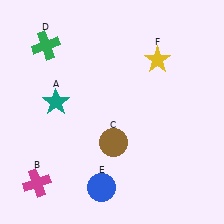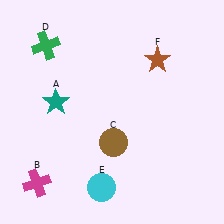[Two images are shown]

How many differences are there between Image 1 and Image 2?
There are 2 differences between the two images.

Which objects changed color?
E changed from blue to cyan. F changed from yellow to brown.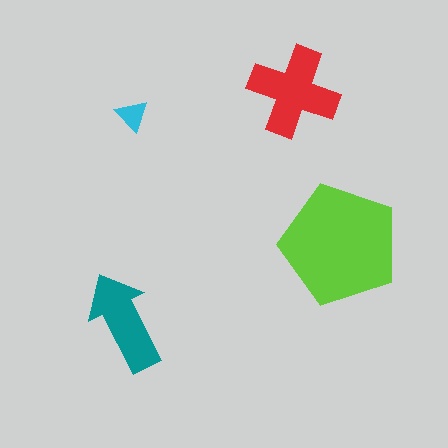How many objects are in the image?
There are 4 objects in the image.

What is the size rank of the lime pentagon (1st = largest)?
1st.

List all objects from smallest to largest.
The cyan triangle, the teal arrow, the red cross, the lime pentagon.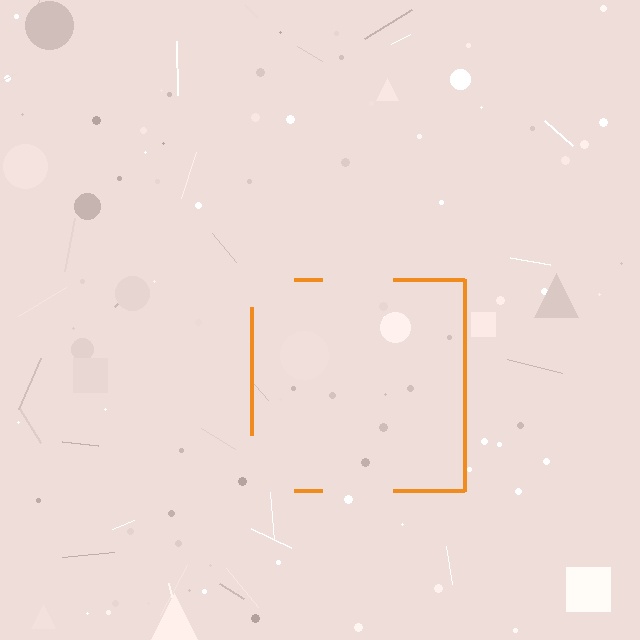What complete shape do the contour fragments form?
The contour fragments form a square.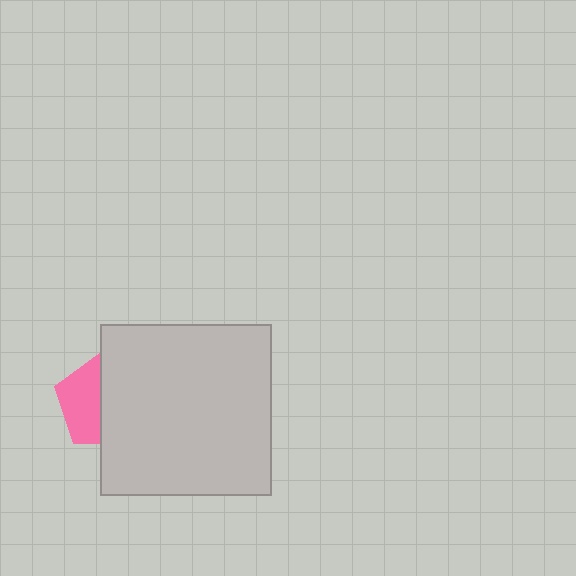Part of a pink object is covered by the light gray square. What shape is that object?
It is a pentagon.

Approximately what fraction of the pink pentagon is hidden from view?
Roughly 56% of the pink pentagon is hidden behind the light gray square.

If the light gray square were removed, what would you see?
You would see the complete pink pentagon.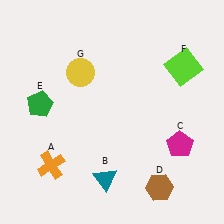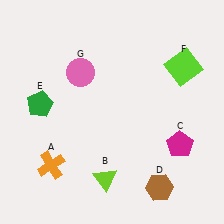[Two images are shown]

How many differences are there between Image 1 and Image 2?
There are 2 differences between the two images.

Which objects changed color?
B changed from teal to lime. G changed from yellow to pink.